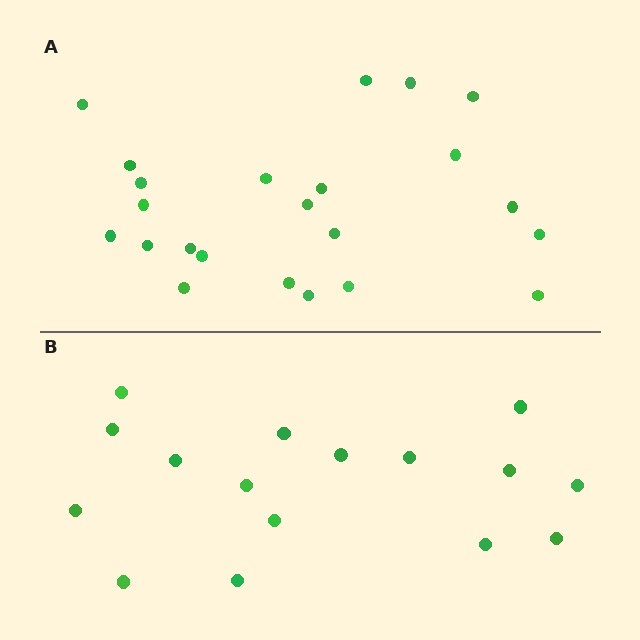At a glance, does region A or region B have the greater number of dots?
Region A (the top region) has more dots.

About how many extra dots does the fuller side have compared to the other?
Region A has roughly 8 or so more dots than region B.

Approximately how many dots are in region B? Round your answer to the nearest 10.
About 20 dots. (The exact count is 16, which rounds to 20.)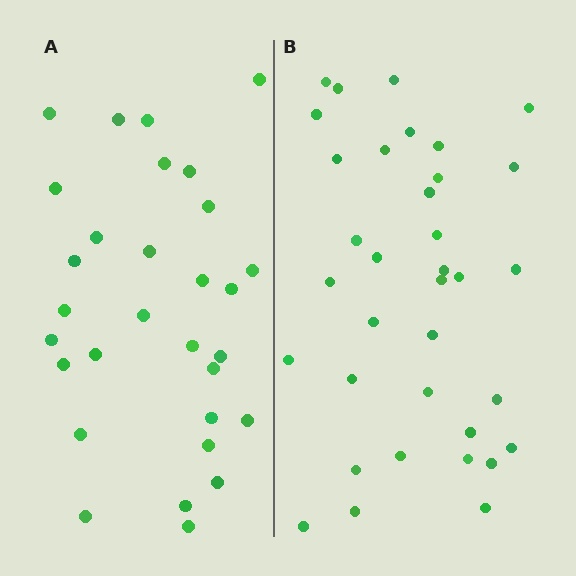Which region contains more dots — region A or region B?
Region B (the right region) has more dots.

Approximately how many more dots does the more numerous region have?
Region B has about 5 more dots than region A.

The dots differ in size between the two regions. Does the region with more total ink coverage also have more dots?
No. Region A has more total ink coverage because its dots are larger, but region B actually contains more individual dots. Total area can be misleading — the number of items is what matters here.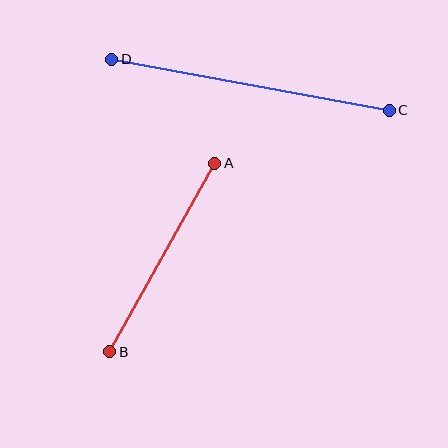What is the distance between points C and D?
The distance is approximately 282 pixels.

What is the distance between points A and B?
The distance is approximately 216 pixels.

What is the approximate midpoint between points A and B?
The midpoint is at approximately (162, 257) pixels.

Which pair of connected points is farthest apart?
Points C and D are farthest apart.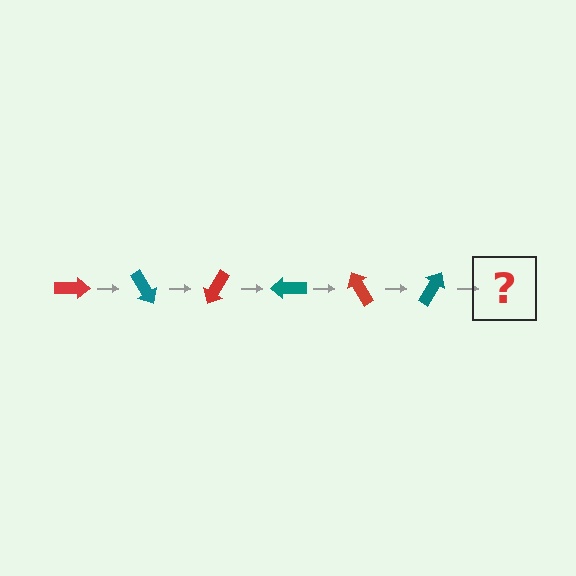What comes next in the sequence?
The next element should be a red arrow, rotated 360 degrees from the start.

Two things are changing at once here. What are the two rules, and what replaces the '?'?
The two rules are that it rotates 60 degrees each step and the color cycles through red and teal. The '?' should be a red arrow, rotated 360 degrees from the start.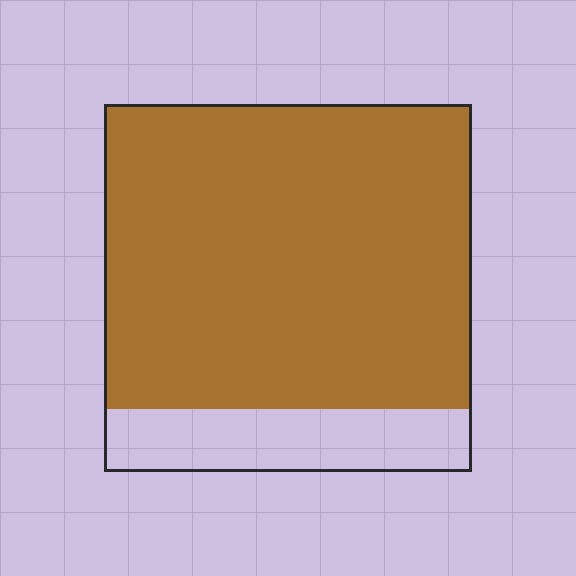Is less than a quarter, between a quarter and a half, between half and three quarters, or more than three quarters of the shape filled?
More than three quarters.